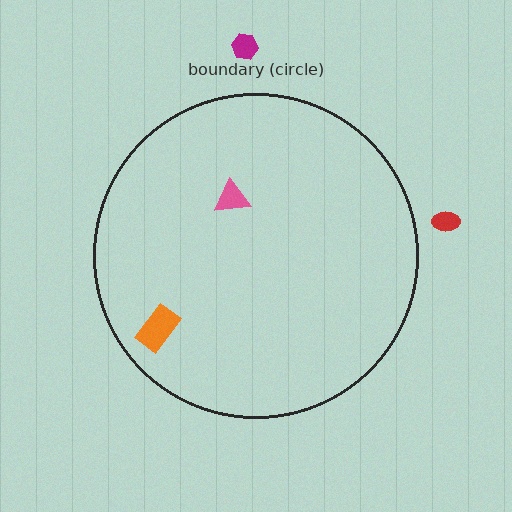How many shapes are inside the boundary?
2 inside, 2 outside.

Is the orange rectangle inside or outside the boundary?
Inside.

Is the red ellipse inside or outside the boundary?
Outside.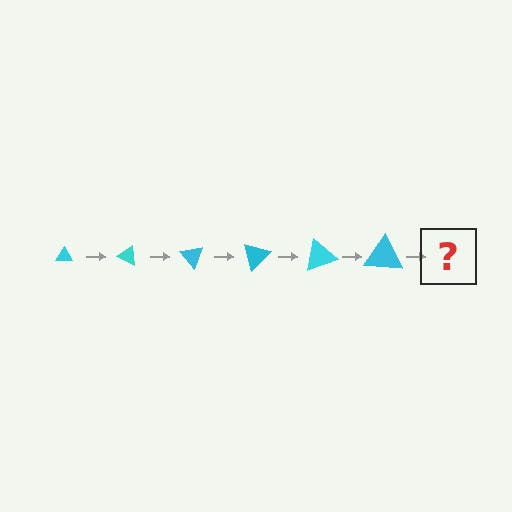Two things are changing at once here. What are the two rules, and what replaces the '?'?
The two rules are that the triangle grows larger each step and it rotates 25 degrees each step. The '?' should be a triangle, larger than the previous one and rotated 150 degrees from the start.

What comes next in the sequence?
The next element should be a triangle, larger than the previous one and rotated 150 degrees from the start.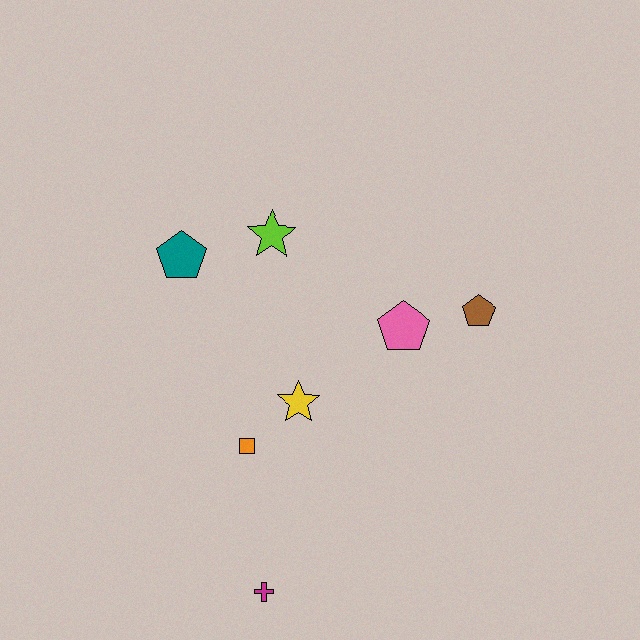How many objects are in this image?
There are 7 objects.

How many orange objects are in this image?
There is 1 orange object.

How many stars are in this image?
There are 2 stars.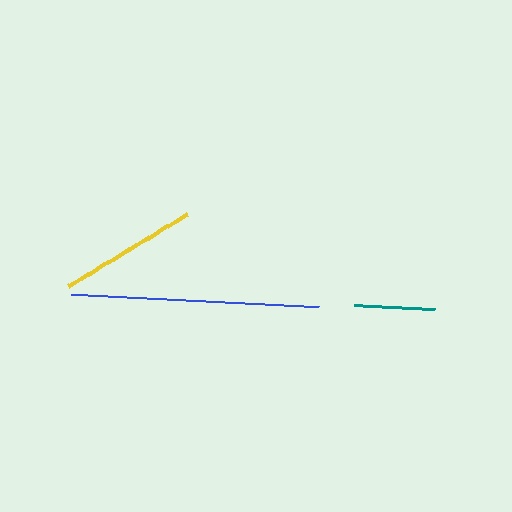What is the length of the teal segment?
The teal segment is approximately 81 pixels long.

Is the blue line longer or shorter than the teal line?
The blue line is longer than the teal line.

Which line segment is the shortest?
The teal line is the shortest at approximately 81 pixels.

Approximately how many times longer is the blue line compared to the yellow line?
The blue line is approximately 1.8 times the length of the yellow line.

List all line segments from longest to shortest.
From longest to shortest: blue, yellow, teal.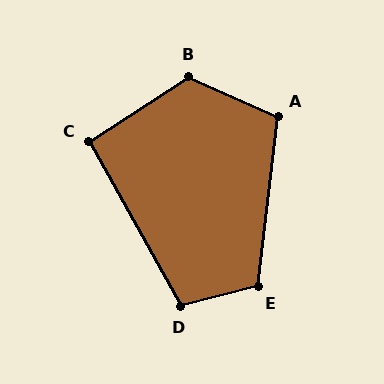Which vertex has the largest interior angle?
B, at approximately 124 degrees.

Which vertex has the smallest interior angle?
C, at approximately 94 degrees.